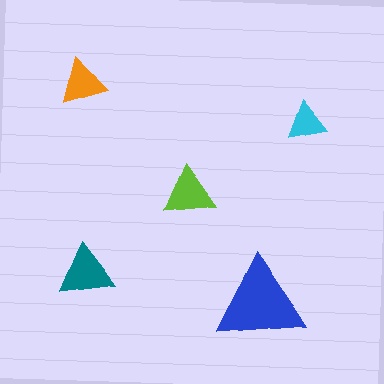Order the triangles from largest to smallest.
the blue one, the teal one, the lime one, the orange one, the cyan one.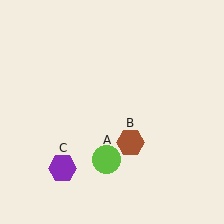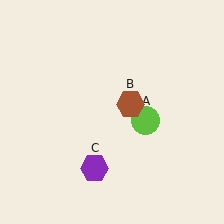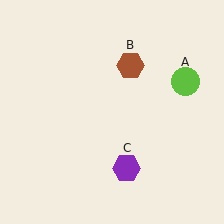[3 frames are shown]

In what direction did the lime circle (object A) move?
The lime circle (object A) moved up and to the right.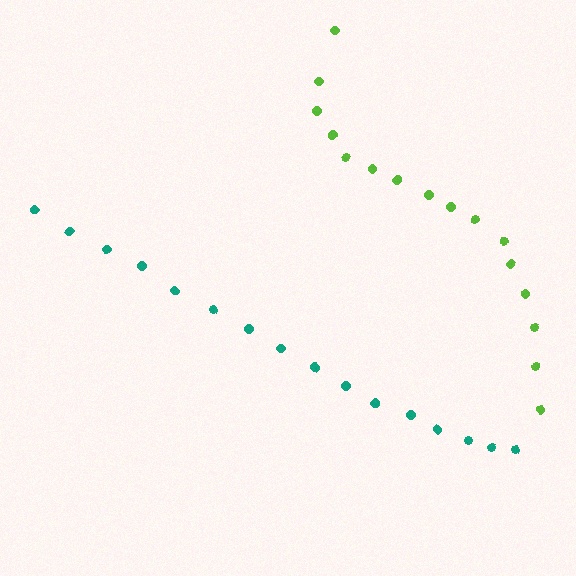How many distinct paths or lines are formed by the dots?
There are 2 distinct paths.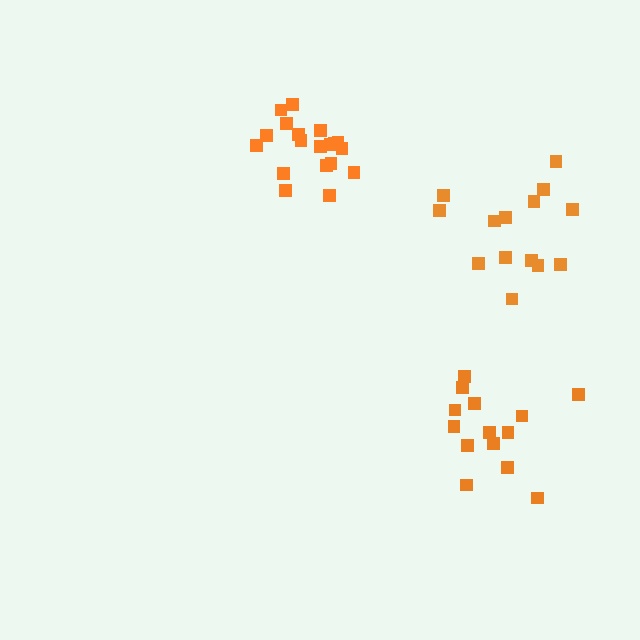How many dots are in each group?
Group 1: 14 dots, Group 2: 19 dots, Group 3: 14 dots (47 total).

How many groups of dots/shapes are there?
There are 3 groups.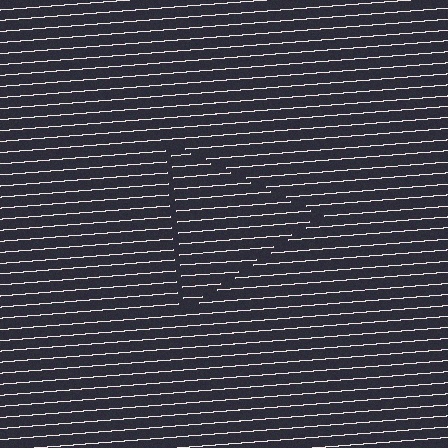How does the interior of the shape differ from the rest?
The interior of the shape contains the same grating, shifted by half a period — the contour is defined by the phase discontinuity where line-ends from the inner and outer gratings abut.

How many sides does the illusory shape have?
3 sides — the line-ends trace a triangle.